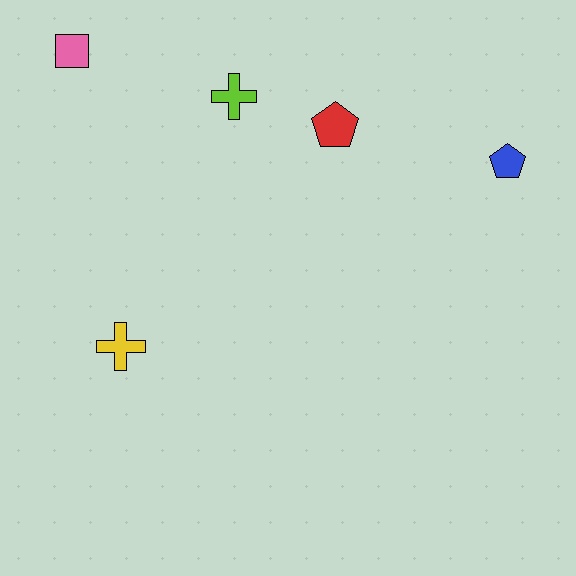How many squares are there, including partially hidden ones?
There is 1 square.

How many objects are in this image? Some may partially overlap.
There are 5 objects.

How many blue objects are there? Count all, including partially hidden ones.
There is 1 blue object.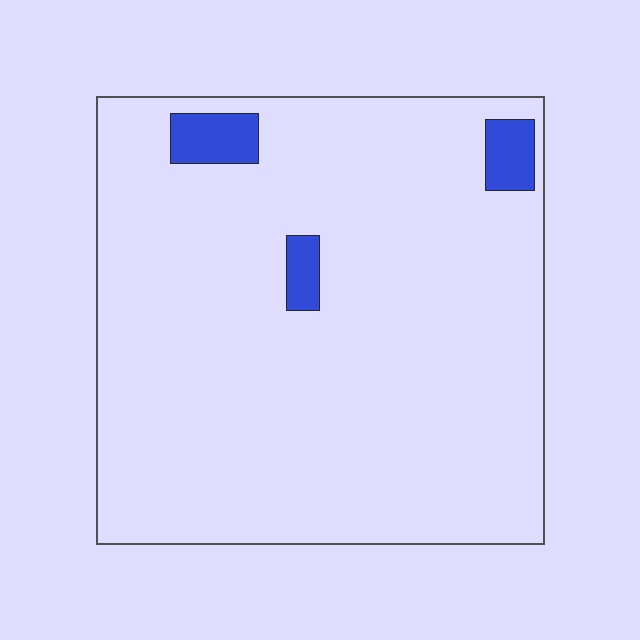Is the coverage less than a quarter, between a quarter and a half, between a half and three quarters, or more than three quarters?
Less than a quarter.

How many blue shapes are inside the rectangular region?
3.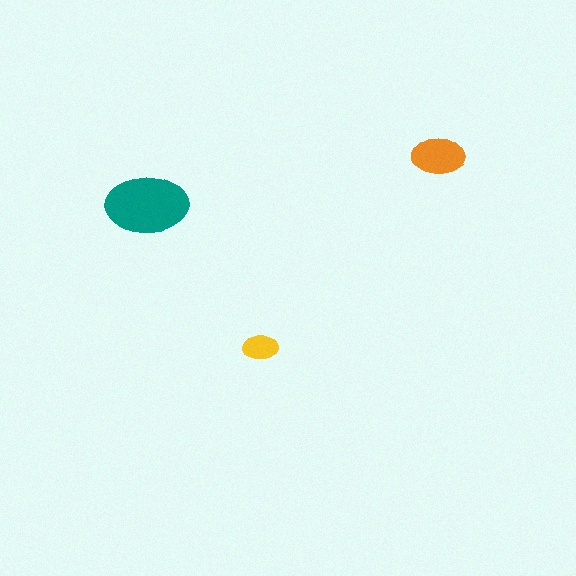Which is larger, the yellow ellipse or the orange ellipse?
The orange one.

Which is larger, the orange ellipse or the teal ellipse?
The teal one.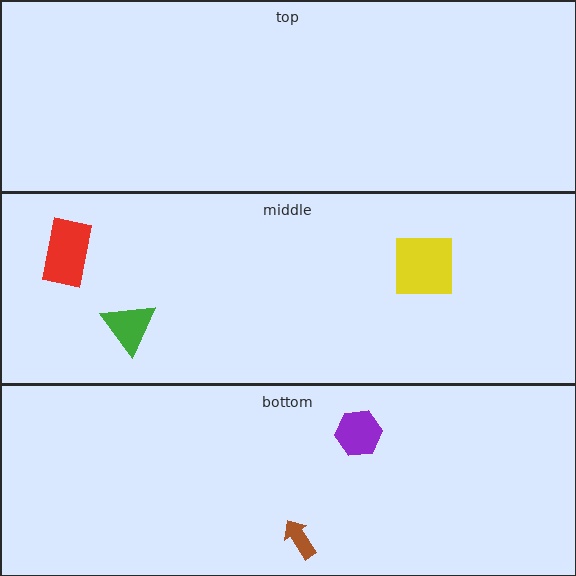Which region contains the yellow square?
The middle region.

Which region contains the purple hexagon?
The bottom region.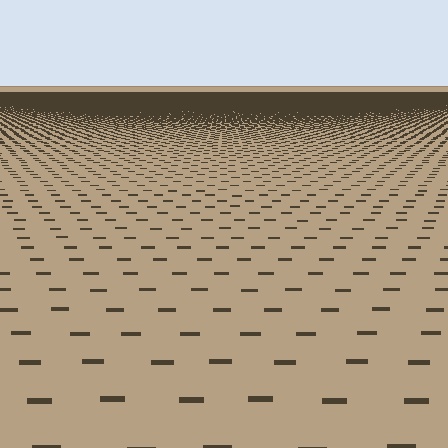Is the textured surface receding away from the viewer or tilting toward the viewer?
The surface is receding away from the viewer. Texture elements get smaller and denser toward the top.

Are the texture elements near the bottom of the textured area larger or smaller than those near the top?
Larger. Near the bottom, elements are closer to the viewer and appear at a bigger on-screen size.